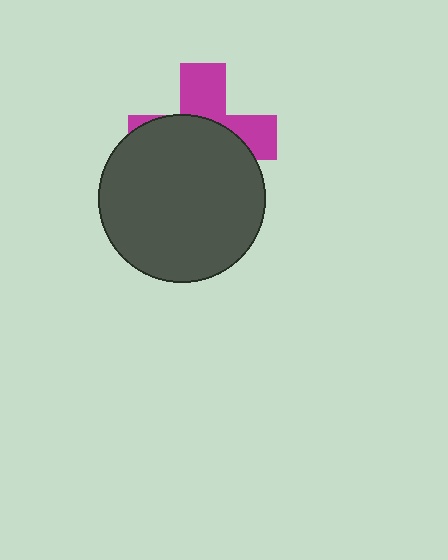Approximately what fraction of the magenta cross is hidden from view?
Roughly 61% of the magenta cross is hidden behind the dark gray circle.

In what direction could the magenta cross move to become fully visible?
The magenta cross could move up. That would shift it out from behind the dark gray circle entirely.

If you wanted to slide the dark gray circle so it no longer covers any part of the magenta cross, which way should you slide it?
Slide it down — that is the most direct way to separate the two shapes.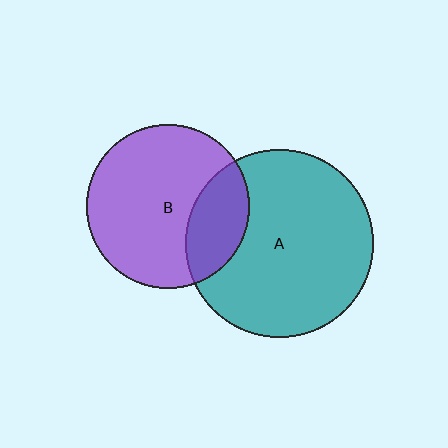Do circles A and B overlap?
Yes.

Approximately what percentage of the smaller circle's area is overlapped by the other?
Approximately 25%.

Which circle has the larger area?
Circle A (teal).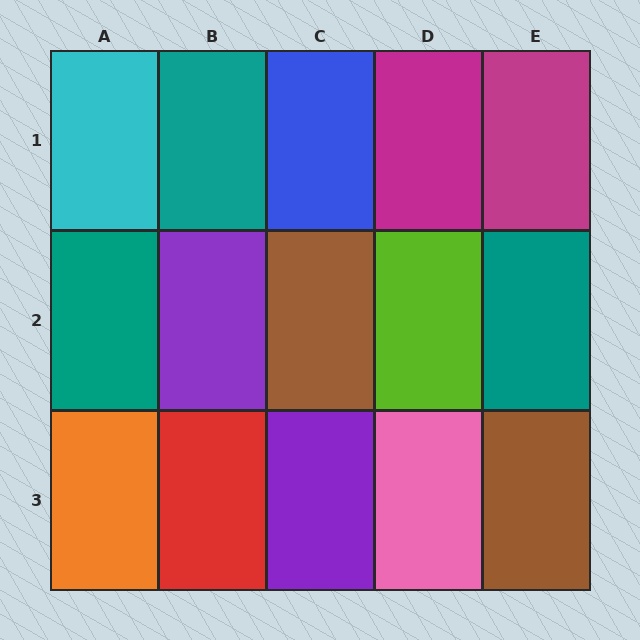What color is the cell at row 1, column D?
Magenta.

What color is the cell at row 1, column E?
Magenta.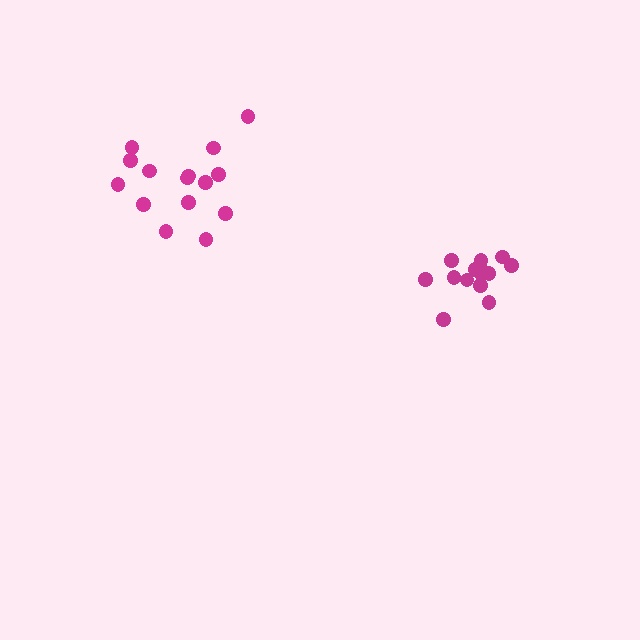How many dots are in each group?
Group 1: 14 dots, Group 2: 15 dots (29 total).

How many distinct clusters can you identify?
There are 2 distinct clusters.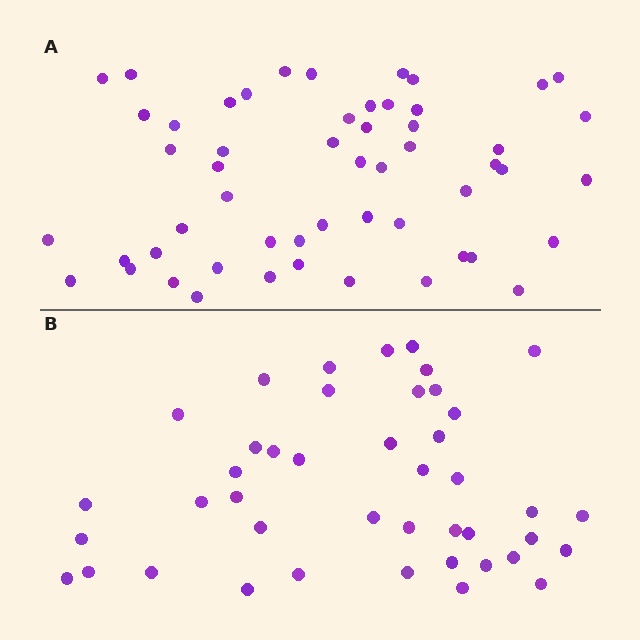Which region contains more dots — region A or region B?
Region A (the top region) has more dots.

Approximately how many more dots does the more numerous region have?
Region A has roughly 12 or so more dots than region B.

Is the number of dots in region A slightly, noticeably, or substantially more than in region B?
Region A has noticeably more, but not dramatically so. The ratio is roughly 1.3 to 1.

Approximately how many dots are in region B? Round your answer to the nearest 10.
About 40 dots. (The exact count is 43, which rounds to 40.)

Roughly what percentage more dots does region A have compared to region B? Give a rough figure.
About 25% more.